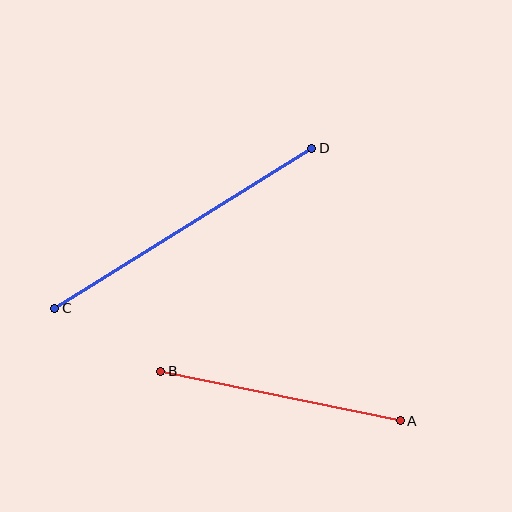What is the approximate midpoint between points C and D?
The midpoint is at approximately (183, 228) pixels.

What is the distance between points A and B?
The distance is approximately 245 pixels.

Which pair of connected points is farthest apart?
Points C and D are farthest apart.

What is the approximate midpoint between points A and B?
The midpoint is at approximately (280, 396) pixels.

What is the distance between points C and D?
The distance is approximately 303 pixels.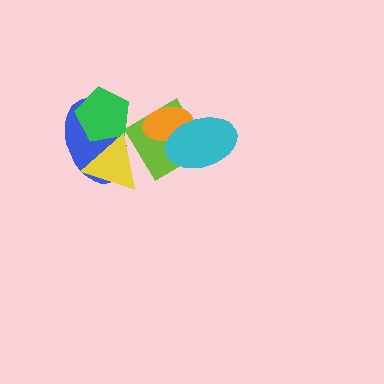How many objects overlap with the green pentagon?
2 objects overlap with the green pentagon.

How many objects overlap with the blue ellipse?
2 objects overlap with the blue ellipse.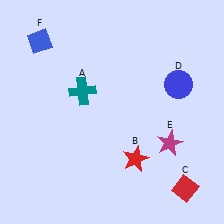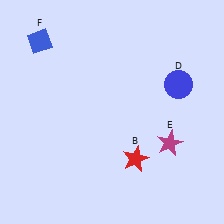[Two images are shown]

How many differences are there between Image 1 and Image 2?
There are 2 differences between the two images.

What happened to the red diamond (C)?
The red diamond (C) was removed in Image 2. It was in the bottom-right area of Image 1.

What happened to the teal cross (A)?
The teal cross (A) was removed in Image 2. It was in the top-left area of Image 1.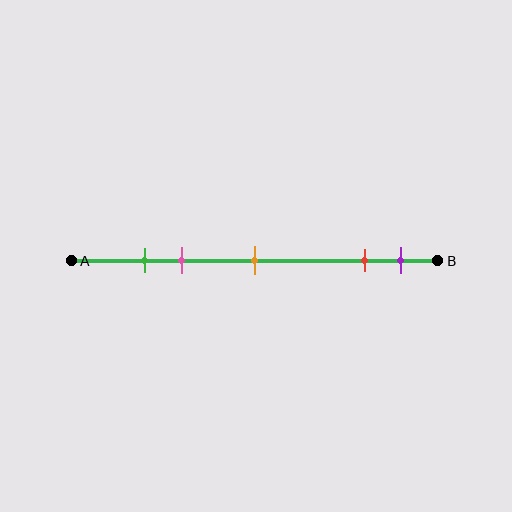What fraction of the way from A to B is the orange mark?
The orange mark is approximately 50% (0.5) of the way from A to B.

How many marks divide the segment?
There are 5 marks dividing the segment.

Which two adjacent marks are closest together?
The green and pink marks are the closest adjacent pair.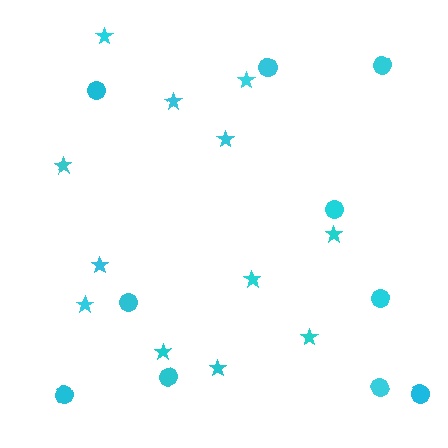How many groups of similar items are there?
There are 2 groups: one group of stars (12) and one group of circles (10).